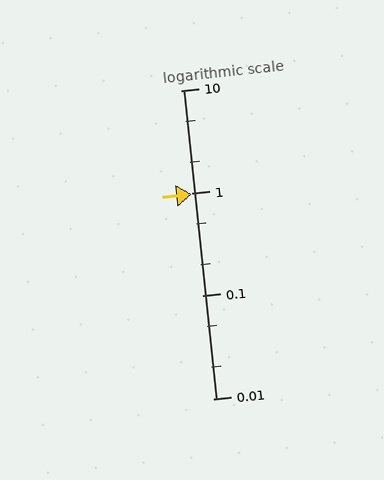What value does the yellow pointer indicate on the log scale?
The pointer indicates approximately 0.97.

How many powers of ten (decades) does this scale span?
The scale spans 3 decades, from 0.01 to 10.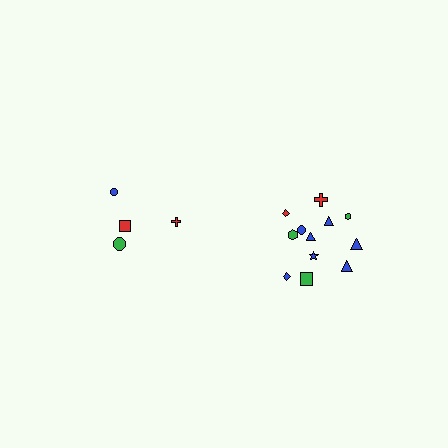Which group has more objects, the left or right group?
The right group.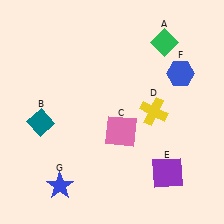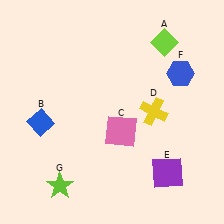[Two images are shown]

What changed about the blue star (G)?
In Image 1, G is blue. In Image 2, it changed to lime.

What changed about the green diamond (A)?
In Image 1, A is green. In Image 2, it changed to lime.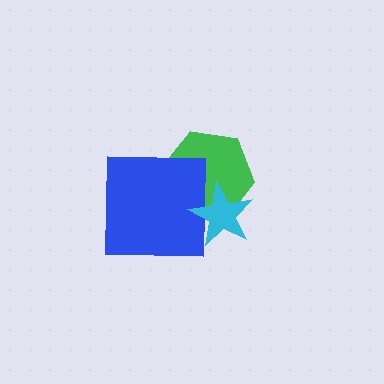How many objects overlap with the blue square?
2 objects overlap with the blue square.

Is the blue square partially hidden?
Yes, it is partially covered by another shape.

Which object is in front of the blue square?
The cyan star is in front of the blue square.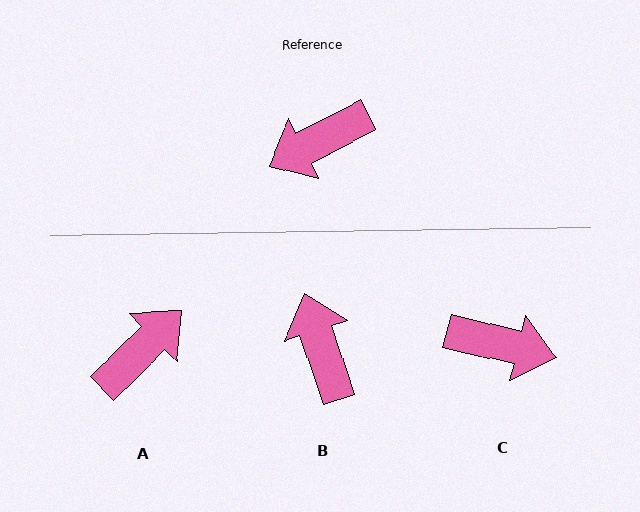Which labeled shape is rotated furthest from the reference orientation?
A, about 163 degrees away.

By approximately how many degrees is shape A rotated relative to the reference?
Approximately 163 degrees clockwise.